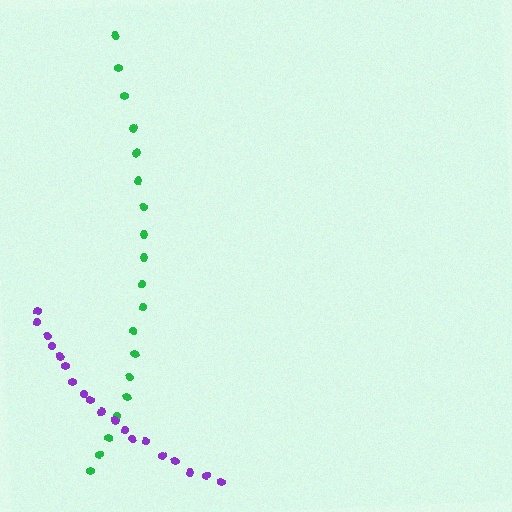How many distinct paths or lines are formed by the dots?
There are 2 distinct paths.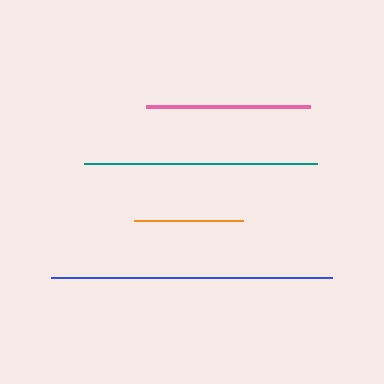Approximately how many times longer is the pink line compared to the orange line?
The pink line is approximately 1.5 times the length of the orange line.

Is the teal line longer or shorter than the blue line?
The blue line is longer than the teal line.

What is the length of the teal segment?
The teal segment is approximately 233 pixels long.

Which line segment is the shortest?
The orange line is the shortest at approximately 108 pixels.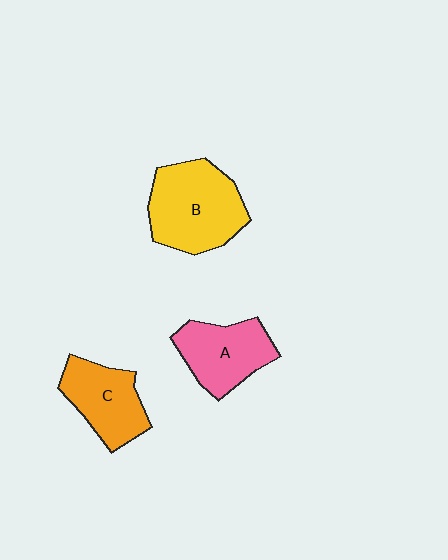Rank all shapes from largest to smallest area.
From largest to smallest: B (yellow), A (pink), C (orange).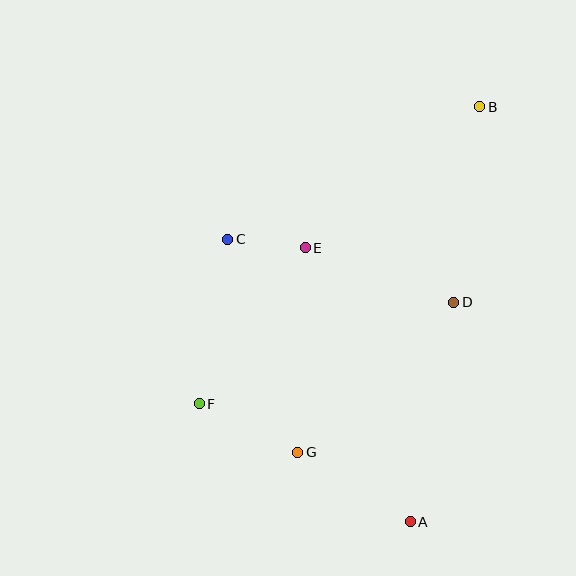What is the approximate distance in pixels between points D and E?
The distance between D and E is approximately 158 pixels.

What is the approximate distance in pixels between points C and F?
The distance between C and F is approximately 167 pixels.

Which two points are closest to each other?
Points C and E are closest to each other.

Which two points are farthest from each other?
Points A and B are farthest from each other.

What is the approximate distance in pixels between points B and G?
The distance between B and G is approximately 390 pixels.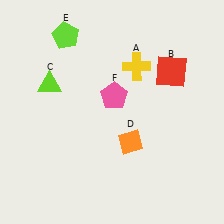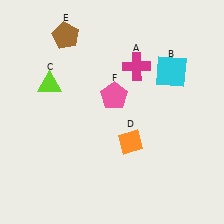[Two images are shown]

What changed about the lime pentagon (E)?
In Image 1, E is lime. In Image 2, it changed to brown.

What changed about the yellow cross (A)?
In Image 1, A is yellow. In Image 2, it changed to magenta.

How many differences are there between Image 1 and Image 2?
There are 3 differences between the two images.